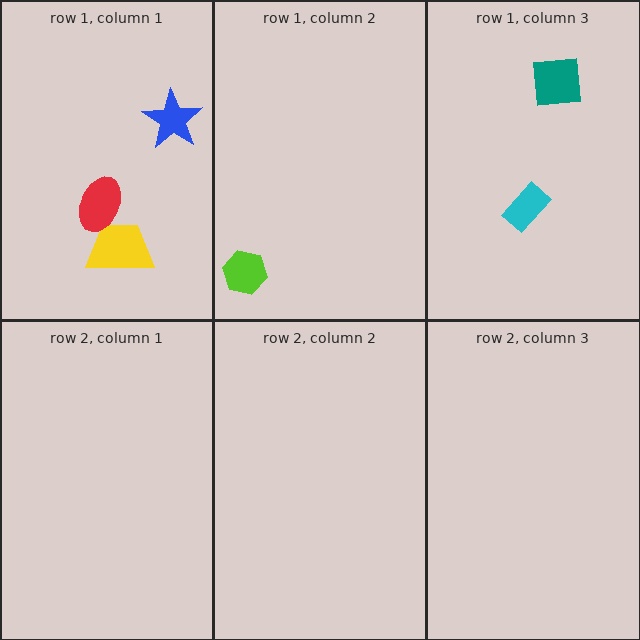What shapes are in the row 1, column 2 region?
The lime hexagon.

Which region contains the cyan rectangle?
The row 1, column 3 region.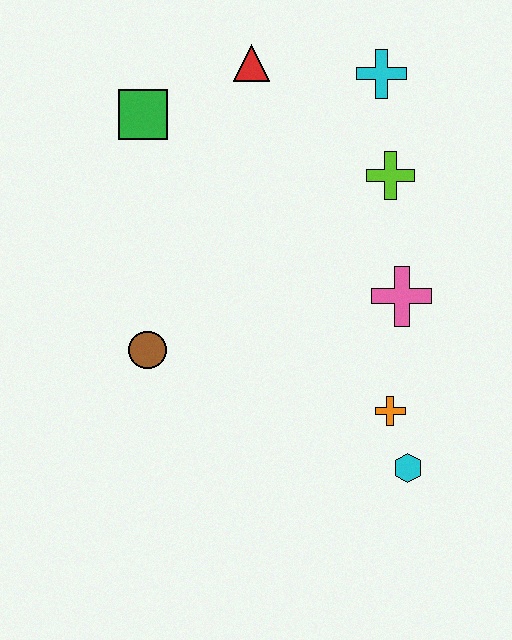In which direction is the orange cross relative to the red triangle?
The orange cross is below the red triangle.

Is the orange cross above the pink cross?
No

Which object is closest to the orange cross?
The cyan hexagon is closest to the orange cross.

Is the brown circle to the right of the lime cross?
No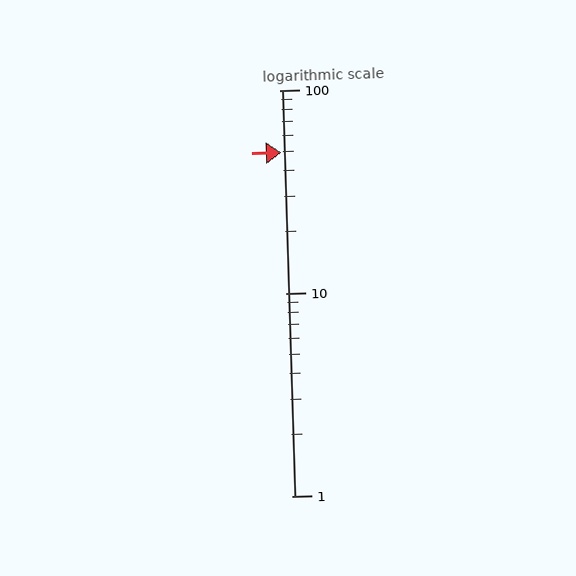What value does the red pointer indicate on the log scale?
The pointer indicates approximately 49.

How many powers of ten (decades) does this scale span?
The scale spans 2 decades, from 1 to 100.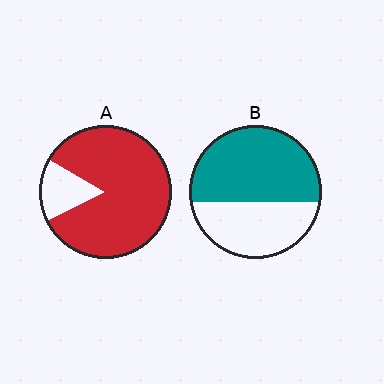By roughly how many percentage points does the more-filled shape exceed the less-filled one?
By roughly 25 percentage points (A over B).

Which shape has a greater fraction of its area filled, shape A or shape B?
Shape A.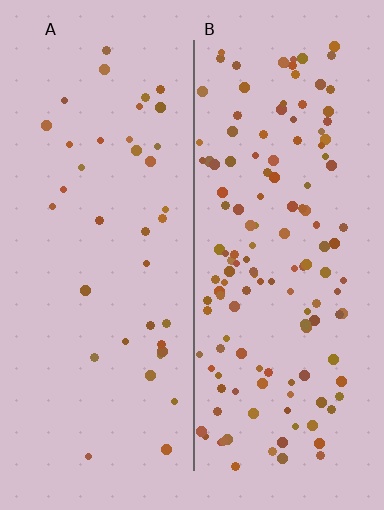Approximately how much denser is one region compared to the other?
Approximately 3.7× — region B over region A.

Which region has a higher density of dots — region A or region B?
B (the right).